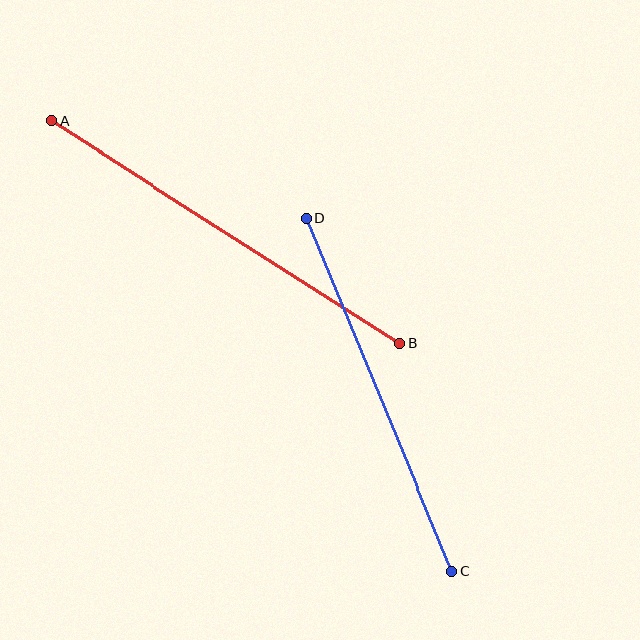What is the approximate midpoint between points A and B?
The midpoint is at approximately (225, 232) pixels.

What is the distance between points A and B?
The distance is approximately 413 pixels.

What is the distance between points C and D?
The distance is approximately 382 pixels.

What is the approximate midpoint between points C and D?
The midpoint is at approximately (379, 395) pixels.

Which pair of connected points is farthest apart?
Points A and B are farthest apart.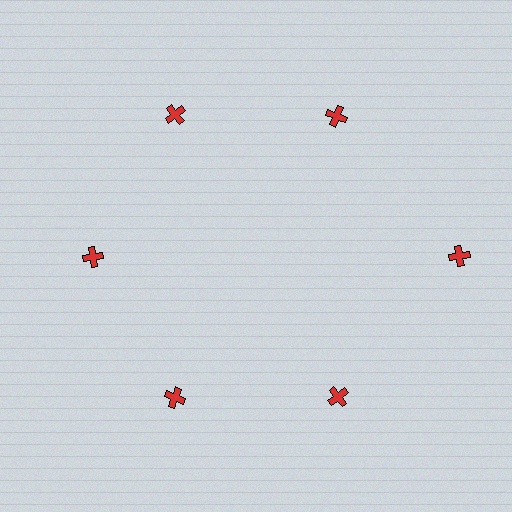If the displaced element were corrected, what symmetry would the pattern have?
It would have 6-fold rotational symmetry — the pattern would map onto itself every 60 degrees.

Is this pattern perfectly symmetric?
No. The 6 red crosses are arranged in a ring, but one element near the 3 o'clock position is pushed outward from the center, breaking the 6-fold rotational symmetry.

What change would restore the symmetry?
The symmetry would be restored by moving it inward, back onto the ring so that all 6 crosses sit at equal angles and equal distance from the center.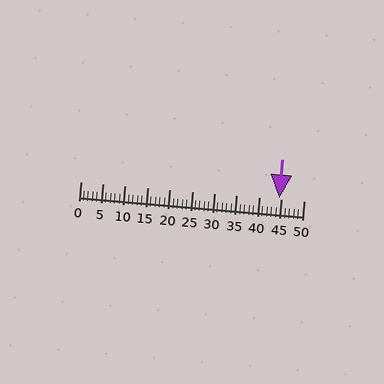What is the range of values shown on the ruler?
The ruler shows values from 0 to 50.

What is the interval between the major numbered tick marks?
The major tick marks are spaced 5 units apart.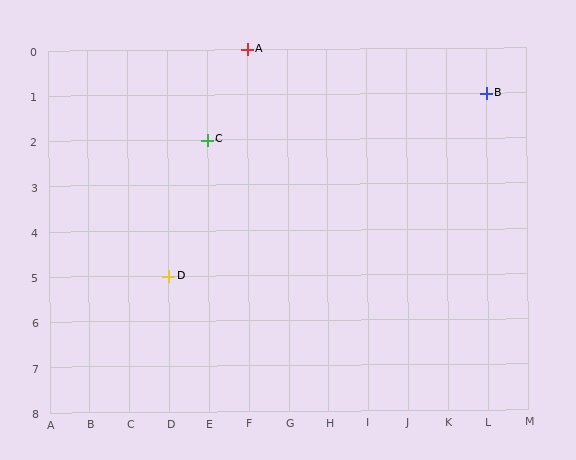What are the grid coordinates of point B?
Point B is at grid coordinates (L, 1).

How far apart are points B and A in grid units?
Points B and A are 6 columns and 1 row apart (about 6.1 grid units diagonally).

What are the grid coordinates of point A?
Point A is at grid coordinates (F, 0).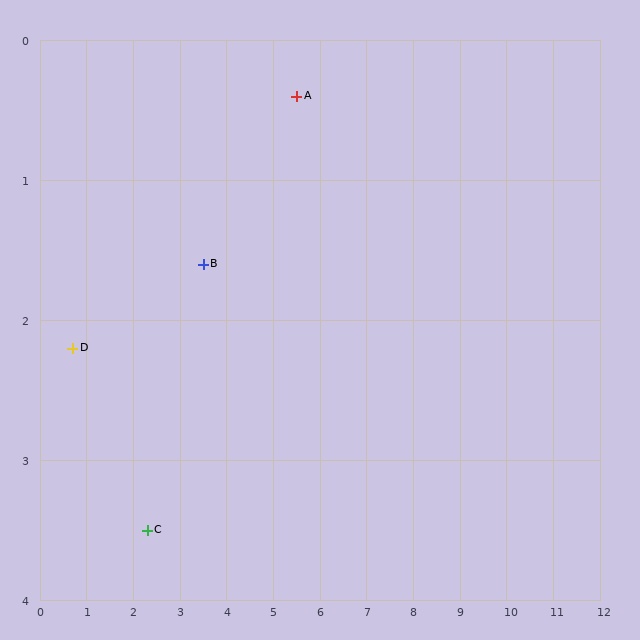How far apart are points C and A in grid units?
Points C and A are about 4.5 grid units apart.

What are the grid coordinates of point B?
Point B is at approximately (3.5, 1.6).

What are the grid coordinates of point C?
Point C is at approximately (2.3, 3.5).